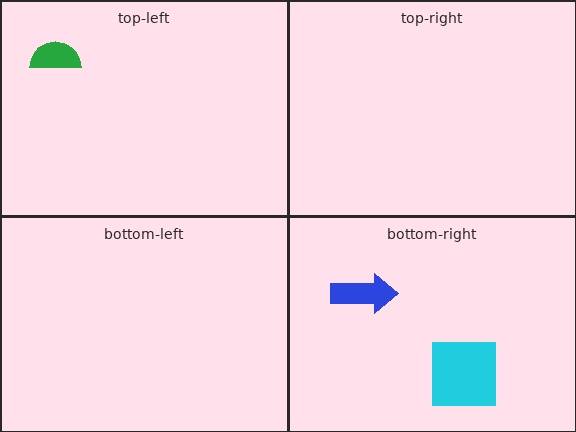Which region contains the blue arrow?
The bottom-right region.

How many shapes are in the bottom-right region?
2.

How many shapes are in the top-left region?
1.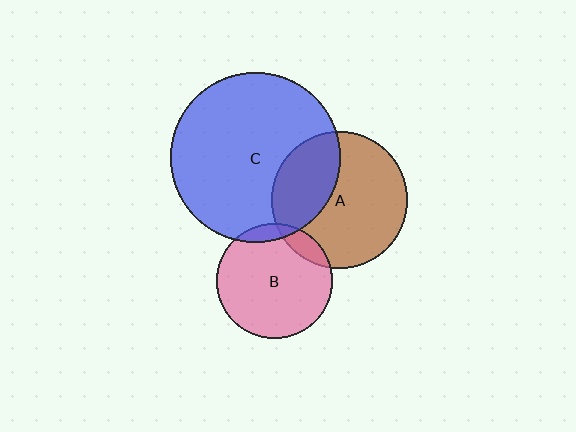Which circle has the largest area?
Circle C (blue).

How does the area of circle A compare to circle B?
Approximately 1.4 times.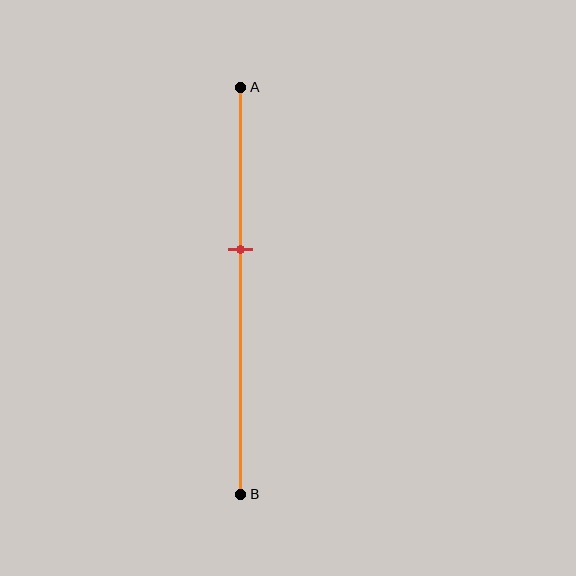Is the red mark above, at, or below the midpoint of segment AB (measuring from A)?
The red mark is above the midpoint of segment AB.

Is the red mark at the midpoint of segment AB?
No, the mark is at about 40% from A, not at the 50% midpoint.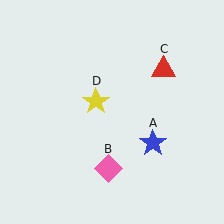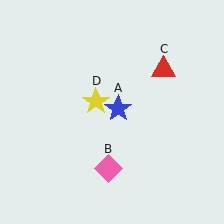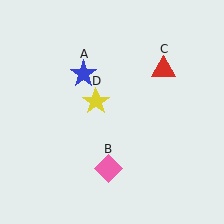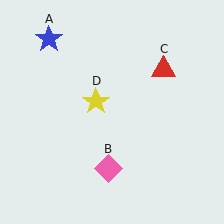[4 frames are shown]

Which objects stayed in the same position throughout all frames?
Pink diamond (object B) and red triangle (object C) and yellow star (object D) remained stationary.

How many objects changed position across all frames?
1 object changed position: blue star (object A).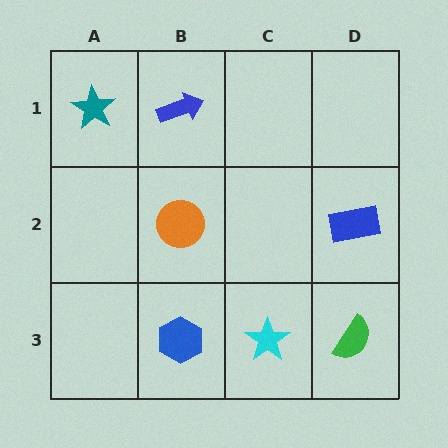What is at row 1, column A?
A teal star.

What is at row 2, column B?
An orange circle.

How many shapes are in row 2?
2 shapes.